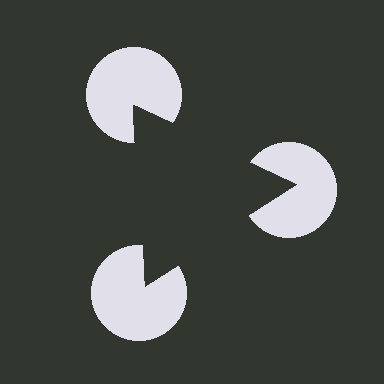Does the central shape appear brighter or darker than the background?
It typically appears slightly darker than the background, even though no actual brightness change is drawn.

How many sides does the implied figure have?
3 sides.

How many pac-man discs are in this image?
There are 3 — one at each vertex of the illusory triangle.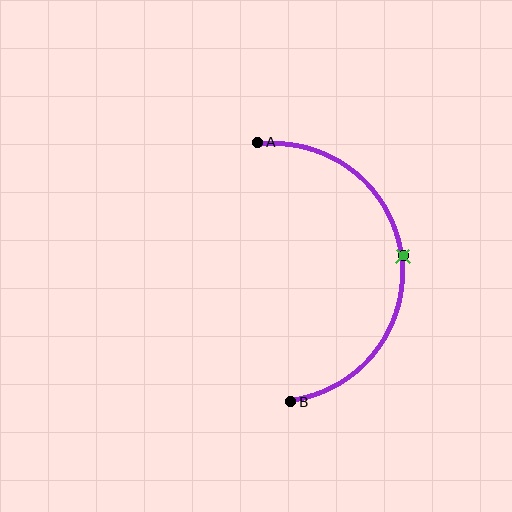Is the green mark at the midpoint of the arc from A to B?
Yes. The green mark lies on the arc at equal arc-length from both A and B — it is the arc midpoint.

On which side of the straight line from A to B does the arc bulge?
The arc bulges to the right of the straight line connecting A and B.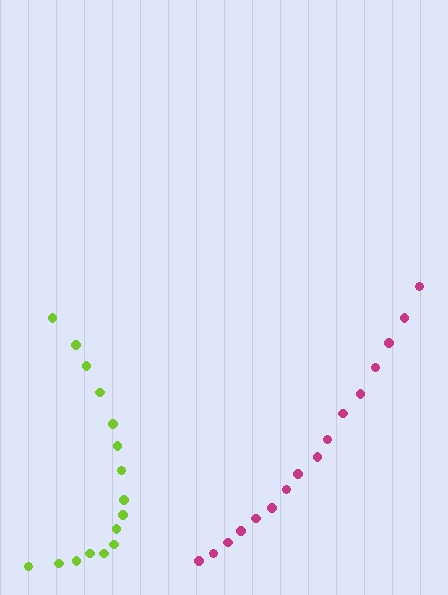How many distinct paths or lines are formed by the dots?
There are 2 distinct paths.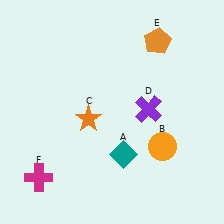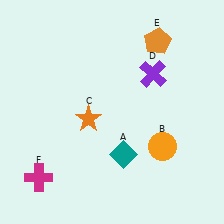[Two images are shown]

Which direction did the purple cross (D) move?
The purple cross (D) moved up.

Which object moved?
The purple cross (D) moved up.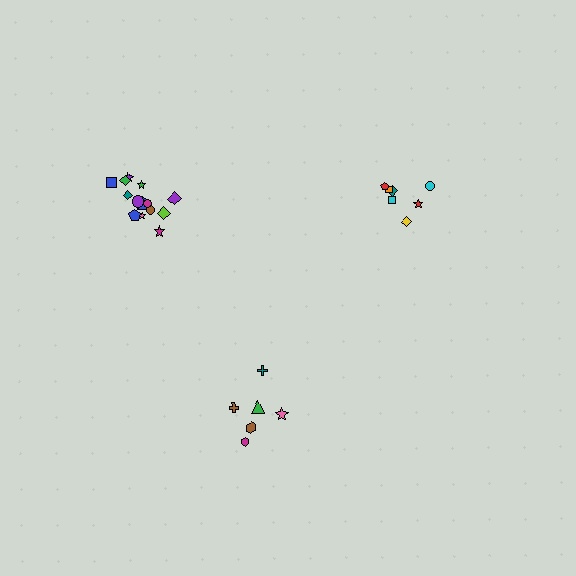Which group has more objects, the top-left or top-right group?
The top-left group.